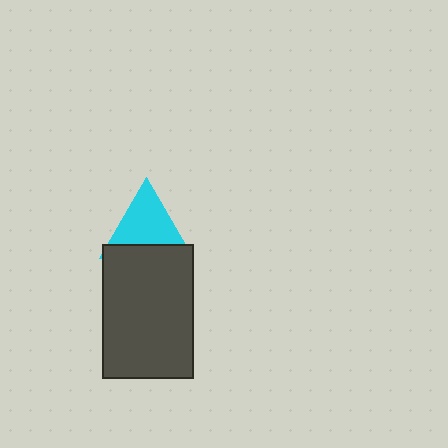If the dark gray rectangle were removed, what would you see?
You would see the complete cyan triangle.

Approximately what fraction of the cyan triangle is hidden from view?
Roughly 35% of the cyan triangle is hidden behind the dark gray rectangle.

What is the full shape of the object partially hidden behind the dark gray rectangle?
The partially hidden object is a cyan triangle.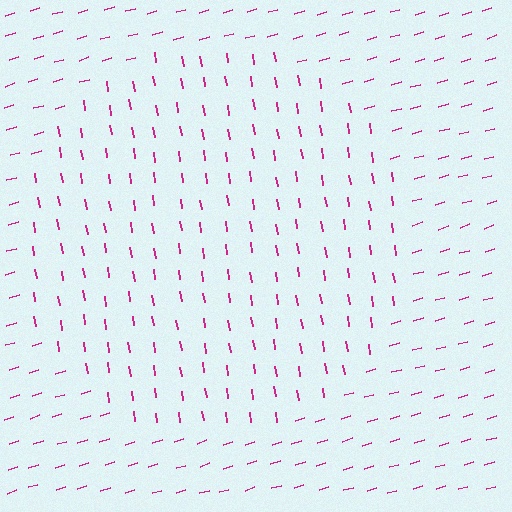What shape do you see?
I see a circle.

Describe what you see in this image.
The image is filled with small magenta line segments. A circle region in the image has lines oriented differently from the surrounding lines, creating a visible texture boundary.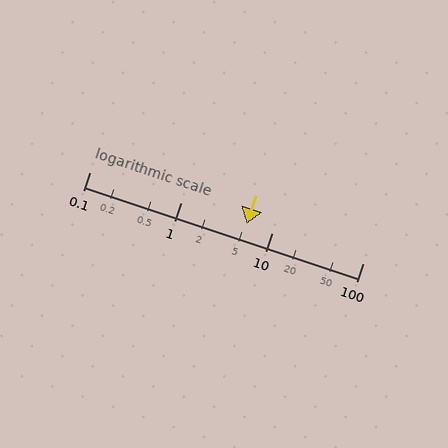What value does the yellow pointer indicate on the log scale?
The pointer indicates approximately 5.3.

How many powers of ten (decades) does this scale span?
The scale spans 3 decades, from 0.1 to 100.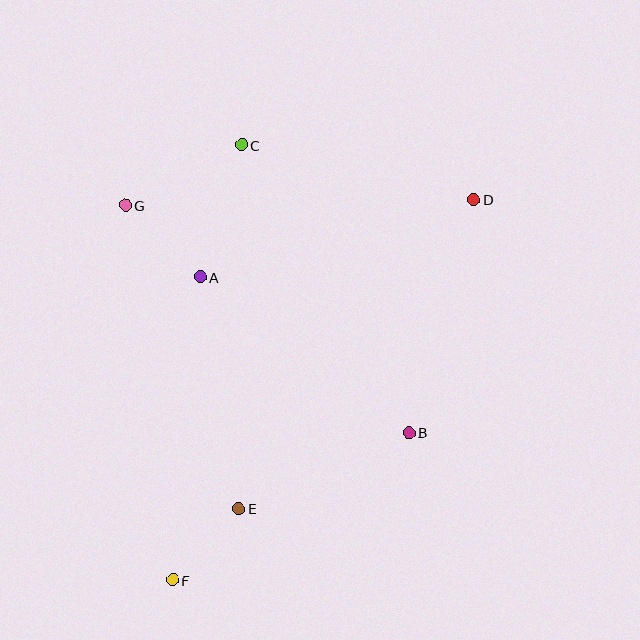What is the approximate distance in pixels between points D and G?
The distance between D and G is approximately 348 pixels.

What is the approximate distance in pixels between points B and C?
The distance between B and C is approximately 333 pixels.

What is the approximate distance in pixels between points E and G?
The distance between E and G is approximately 323 pixels.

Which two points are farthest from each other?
Points D and F are farthest from each other.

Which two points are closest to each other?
Points E and F are closest to each other.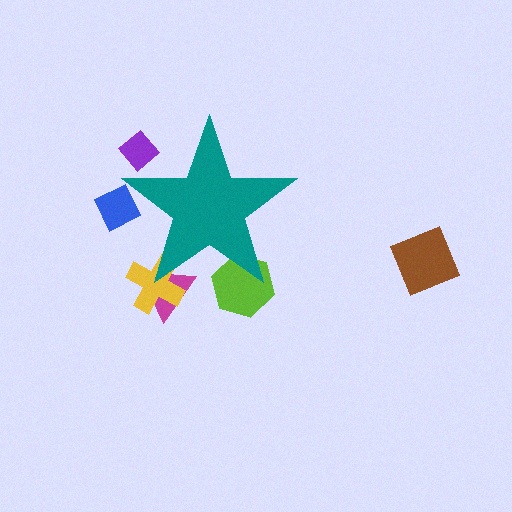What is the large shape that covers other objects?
A teal star.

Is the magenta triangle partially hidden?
Yes, the magenta triangle is partially hidden behind the teal star.